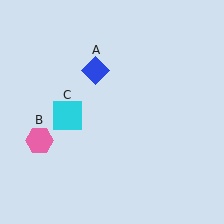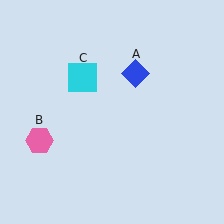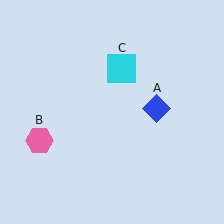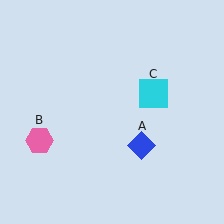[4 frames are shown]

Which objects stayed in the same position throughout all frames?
Pink hexagon (object B) remained stationary.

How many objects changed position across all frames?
2 objects changed position: blue diamond (object A), cyan square (object C).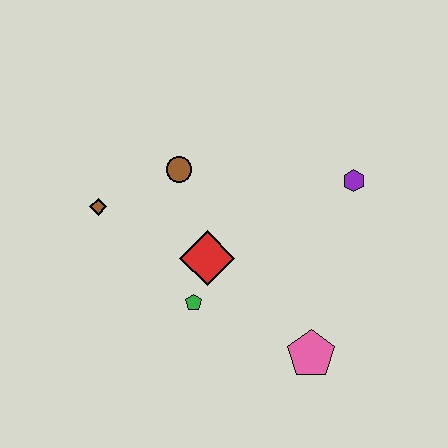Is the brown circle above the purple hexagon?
Yes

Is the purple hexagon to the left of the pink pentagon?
No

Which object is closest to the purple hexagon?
The red diamond is closest to the purple hexagon.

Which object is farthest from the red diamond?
The purple hexagon is farthest from the red diamond.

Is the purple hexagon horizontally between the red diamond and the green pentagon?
No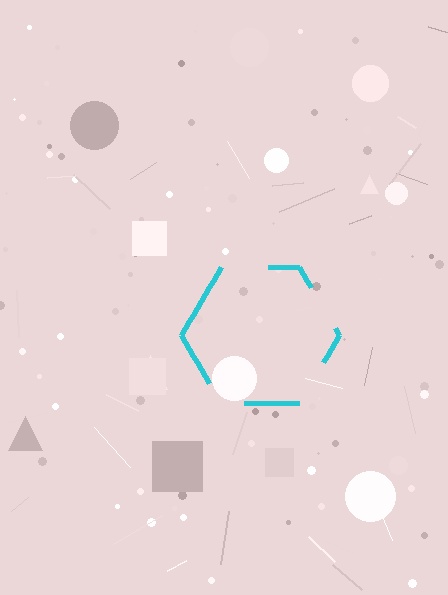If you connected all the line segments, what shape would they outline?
They would outline a hexagon.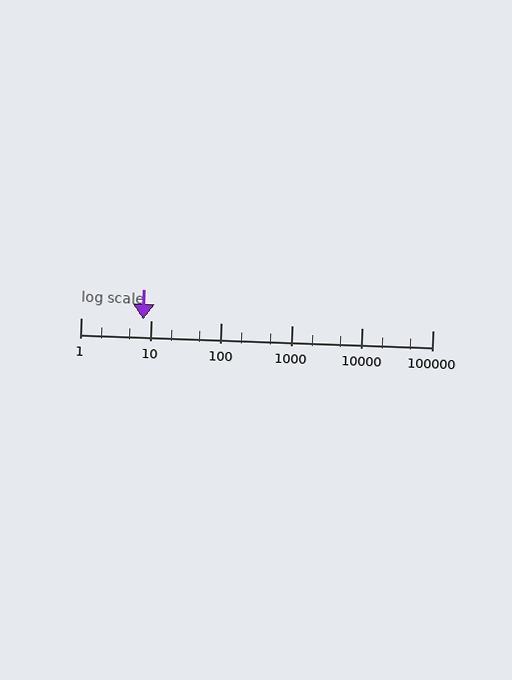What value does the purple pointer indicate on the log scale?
The pointer indicates approximately 7.8.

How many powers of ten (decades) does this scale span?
The scale spans 5 decades, from 1 to 100000.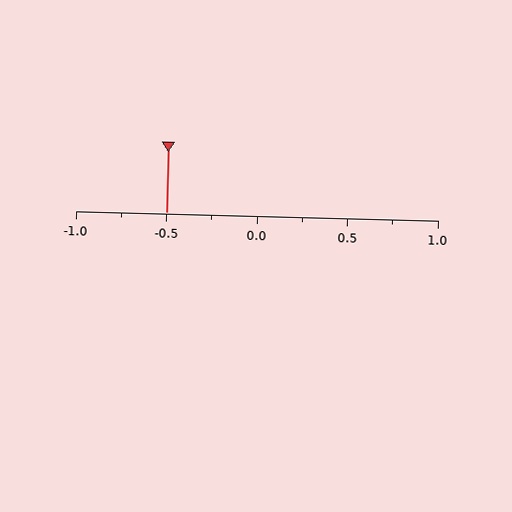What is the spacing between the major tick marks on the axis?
The major ticks are spaced 0.5 apart.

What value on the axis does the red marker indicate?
The marker indicates approximately -0.5.